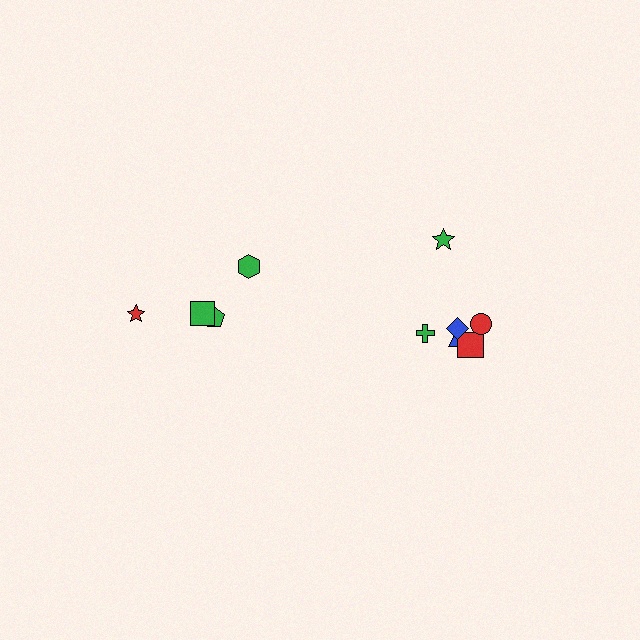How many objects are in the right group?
There are 6 objects.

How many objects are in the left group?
There are 4 objects.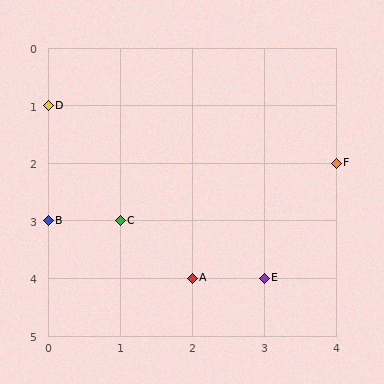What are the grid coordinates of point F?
Point F is at grid coordinates (4, 2).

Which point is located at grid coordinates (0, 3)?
Point B is at (0, 3).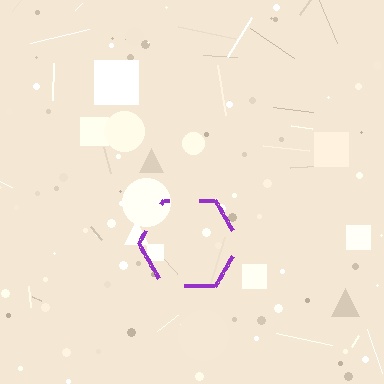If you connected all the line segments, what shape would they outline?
They would outline a hexagon.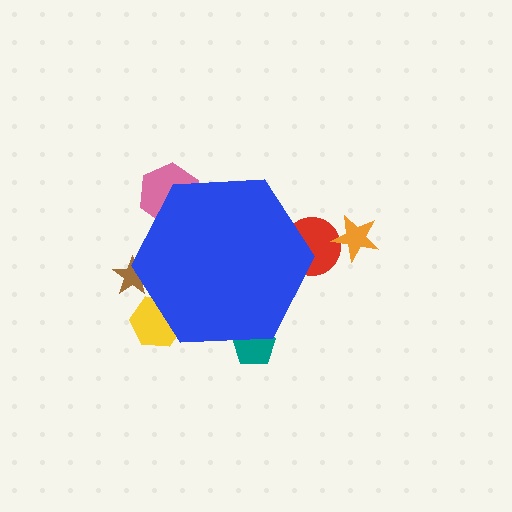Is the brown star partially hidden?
Yes, the brown star is partially hidden behind the blue hexagon.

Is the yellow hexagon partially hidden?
Yes, the yellow hexagon is partially hidden behind the blue hexagon.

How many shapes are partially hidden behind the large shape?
5 shapes are partially hidden.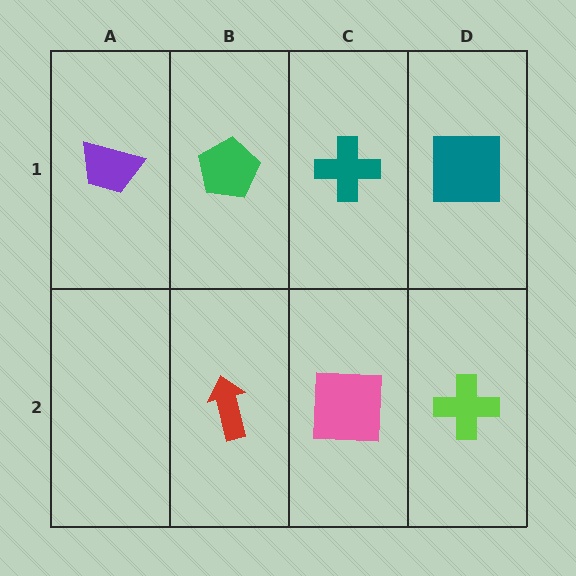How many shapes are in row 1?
4 shapes.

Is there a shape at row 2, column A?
No, that cell is empty.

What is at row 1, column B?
A green pentagon.